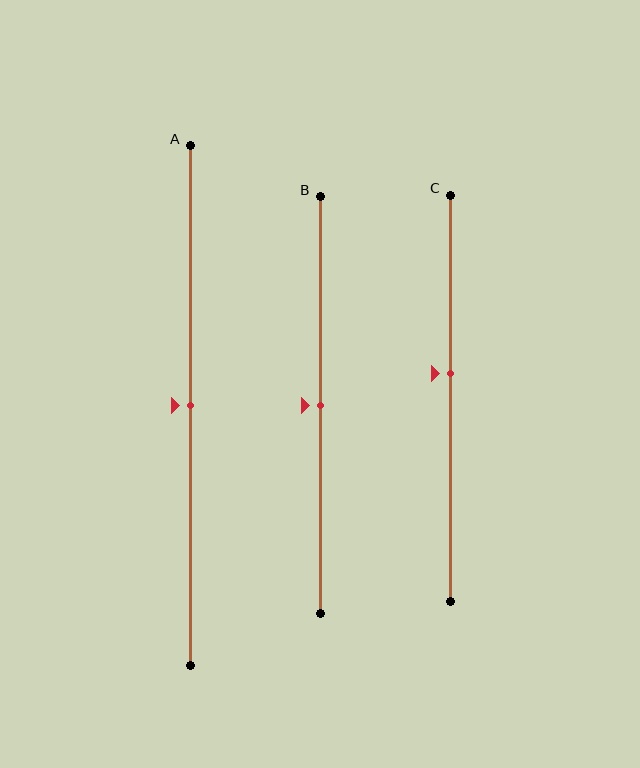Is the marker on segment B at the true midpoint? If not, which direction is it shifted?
Yes, the marker on segment B is at the true midpoint.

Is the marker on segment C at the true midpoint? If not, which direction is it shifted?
No, the marker on segment C is shifted upward by about 6% of the segment length.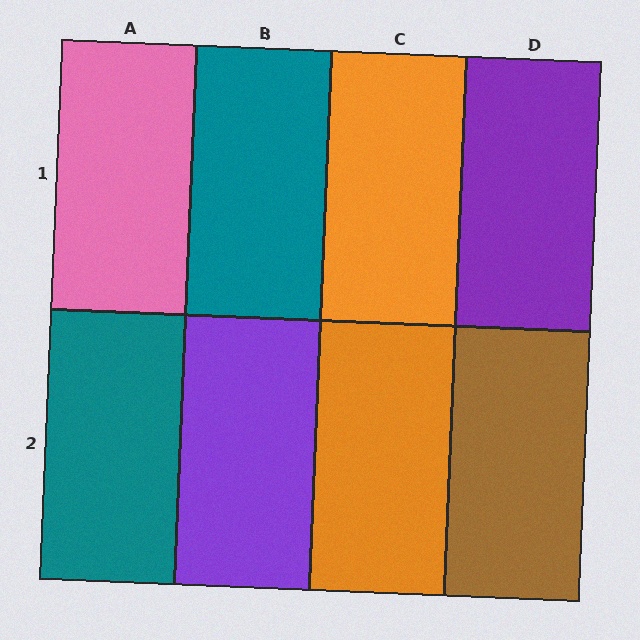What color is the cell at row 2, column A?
Teal.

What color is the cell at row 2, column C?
Orange.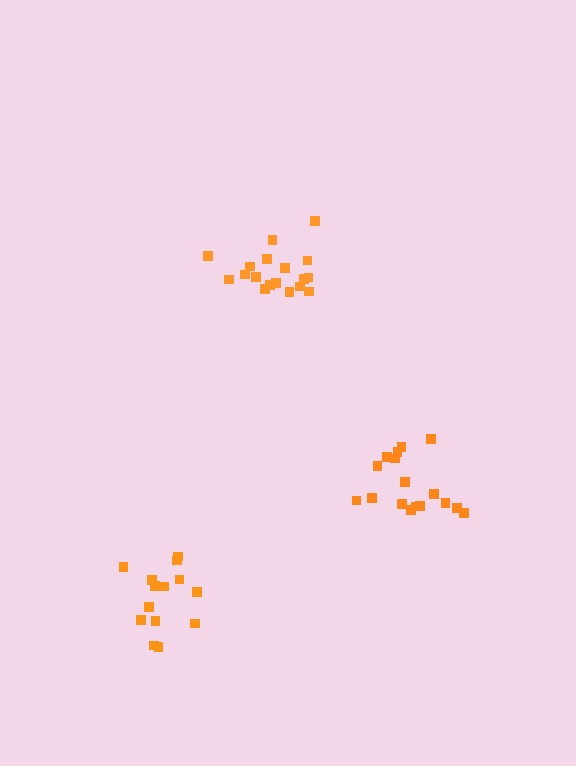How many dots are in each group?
Group 1: 18 dots, Group 2: 14 dots, Group 3: 17 dots (49 total).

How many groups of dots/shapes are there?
There are 3 groups.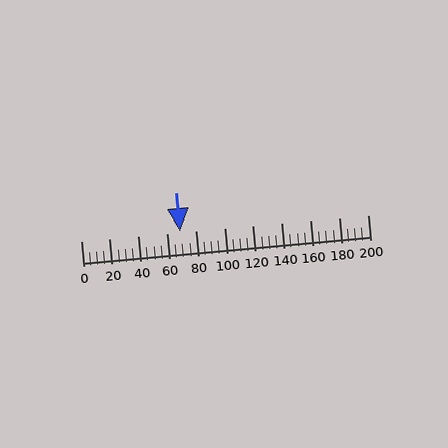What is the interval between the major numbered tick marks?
The major tick marks are spaced 20 units apart.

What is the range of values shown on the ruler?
The ruler shows values from 0 to 200.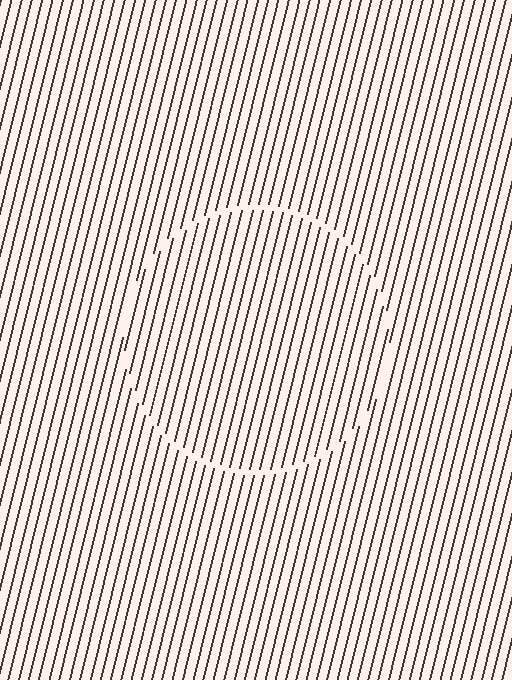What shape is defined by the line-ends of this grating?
An illusory circle. The interior of the shape contains the same grating, shifted by half a period — the contour is defined by the phase discontinuity where line-ends from the inner and outer gratings abut.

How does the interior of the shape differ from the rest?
The interior of the shape contains the same grating, shifted by half a period — the contour is defined by the phase discontinuity where line-ends from the inner and outer gratings abut.